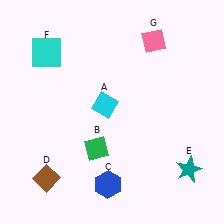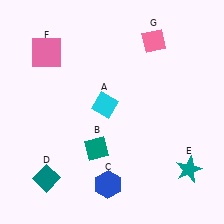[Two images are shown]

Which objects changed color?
B changed from green to teal. D changed from brown to teal. F changed from cyan to pink.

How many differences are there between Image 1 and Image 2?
There are 3 differences between the two images.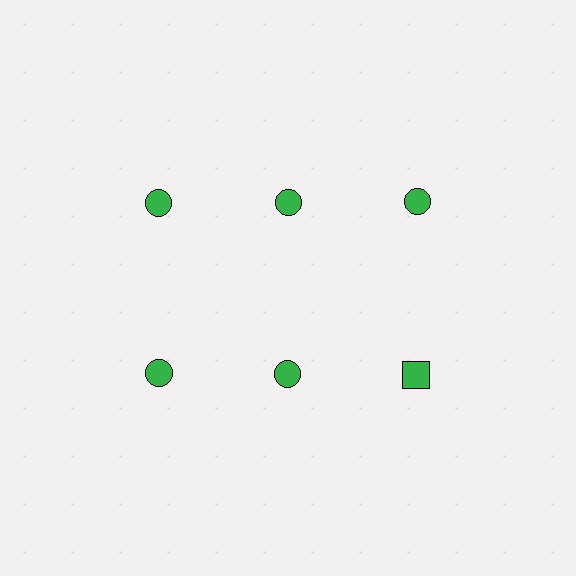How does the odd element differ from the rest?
It has a different shape: square instead of circle.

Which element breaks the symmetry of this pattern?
The green square in the second row, center column breaks the symmetry. All other shapes are green circles.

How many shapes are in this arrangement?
There are 6 shapes arranged in a grid pattern.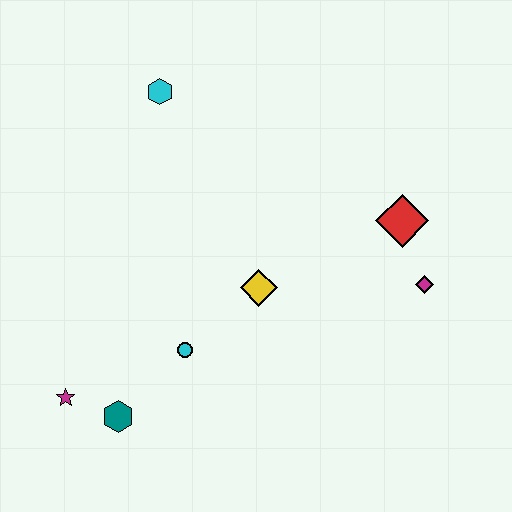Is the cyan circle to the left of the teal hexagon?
No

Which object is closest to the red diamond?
The magenta diamond is closest to the red diamond.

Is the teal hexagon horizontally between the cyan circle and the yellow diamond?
No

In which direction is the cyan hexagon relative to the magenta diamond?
The cyan hexagon is to the left of the magenta diamond.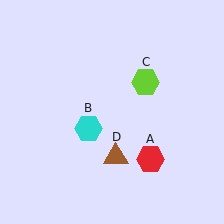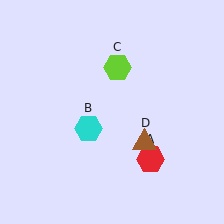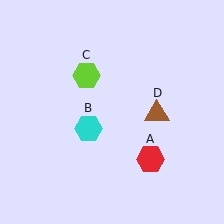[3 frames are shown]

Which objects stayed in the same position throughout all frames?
Red hexagon (object A) and cyan hexagon (object B) remained stationary.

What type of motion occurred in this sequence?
The lime hexagon (object C), brown triangle (object D) rotated counterclockwise around the center of the scene.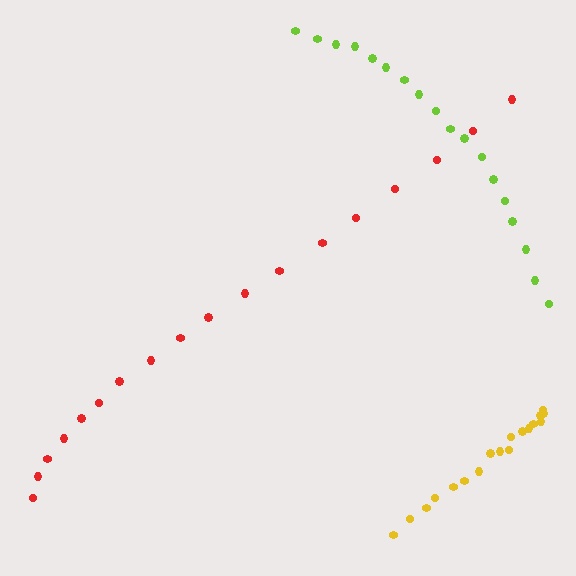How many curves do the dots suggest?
There are 3 distinct paths.